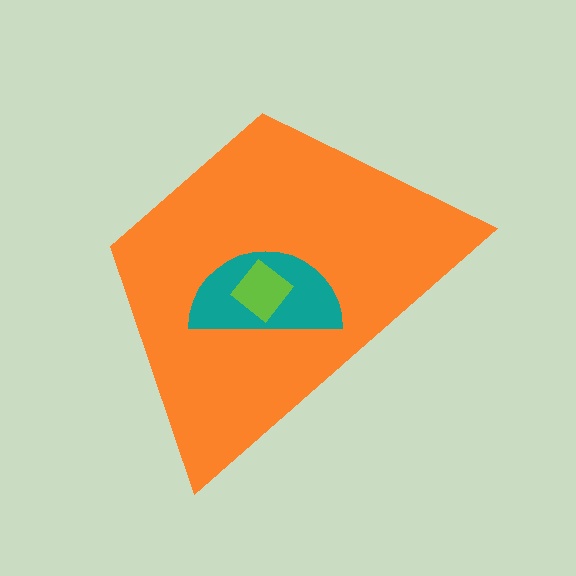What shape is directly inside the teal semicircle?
The lime diamond.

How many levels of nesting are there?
3.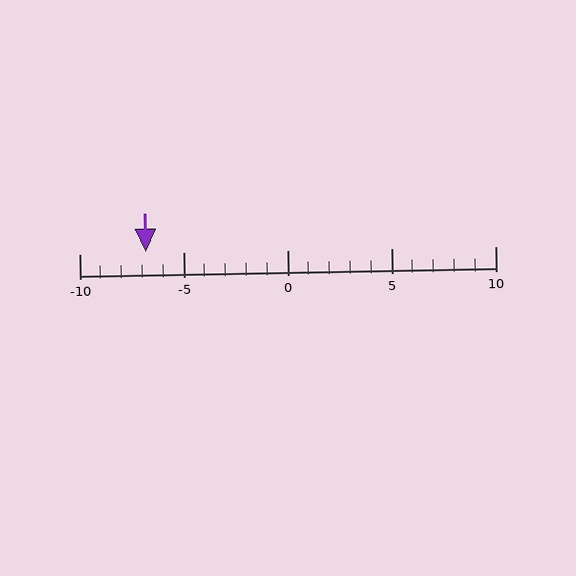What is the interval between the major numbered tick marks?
The major tick marks are spaced 5 units apart.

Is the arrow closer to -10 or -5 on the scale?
The arrow is closer to -5.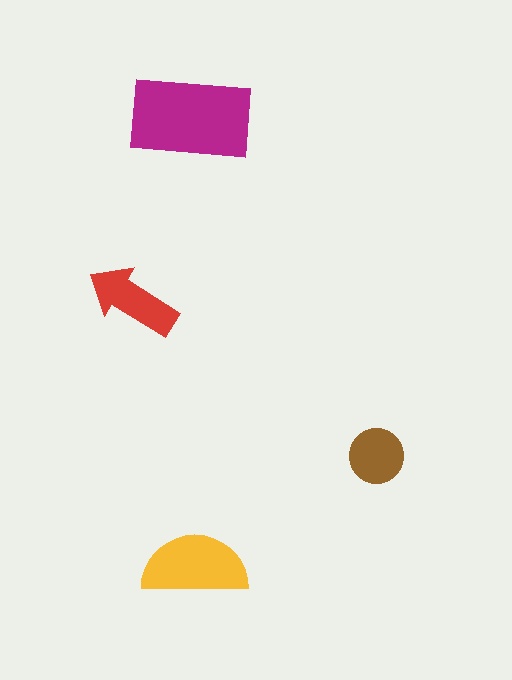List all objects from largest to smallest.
The magenta rectangle, the yellow semicircle, the red arrow, the brown circle.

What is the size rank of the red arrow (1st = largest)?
3rd.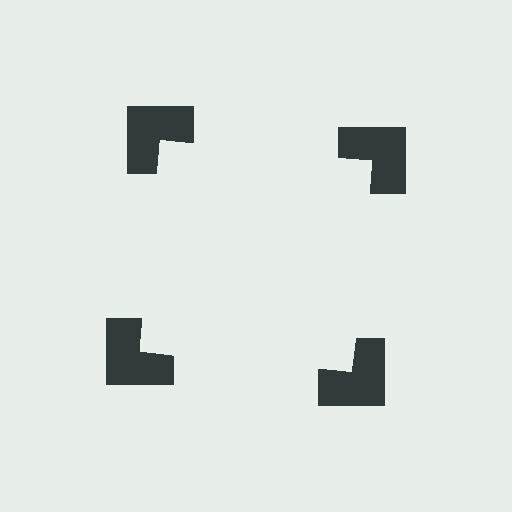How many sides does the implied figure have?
4 sides.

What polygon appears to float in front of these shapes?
An illusory square — its edges are inferred from the aligned wedge cuts in the notched squares, not physically drawn.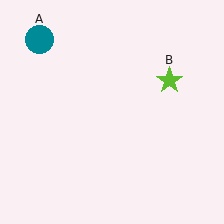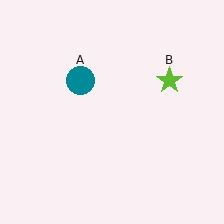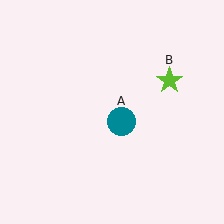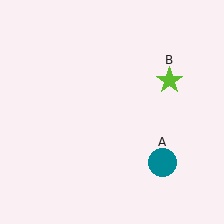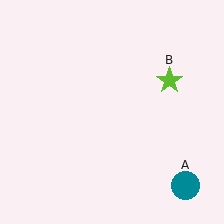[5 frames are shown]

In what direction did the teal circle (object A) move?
The teal circle (object A) moved down and to the right.